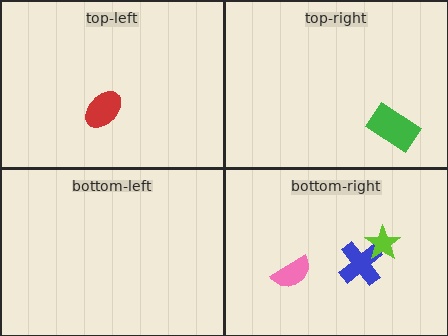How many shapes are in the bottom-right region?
3.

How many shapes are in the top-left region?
1.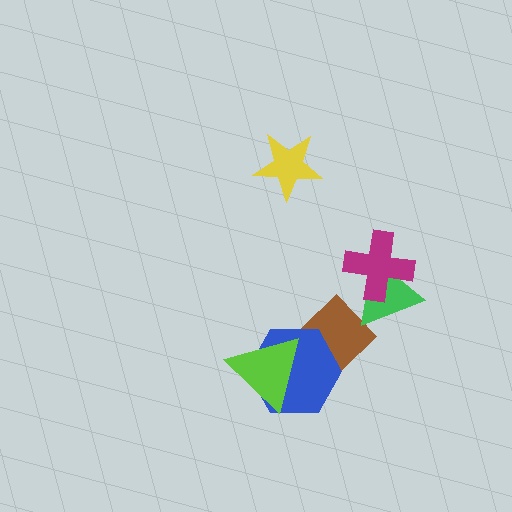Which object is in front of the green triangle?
The magenta cross is in front of the green triangle.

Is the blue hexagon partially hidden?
Yes, it is partially covered by another shape.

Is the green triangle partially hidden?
Yes, it is partially covered by another shape.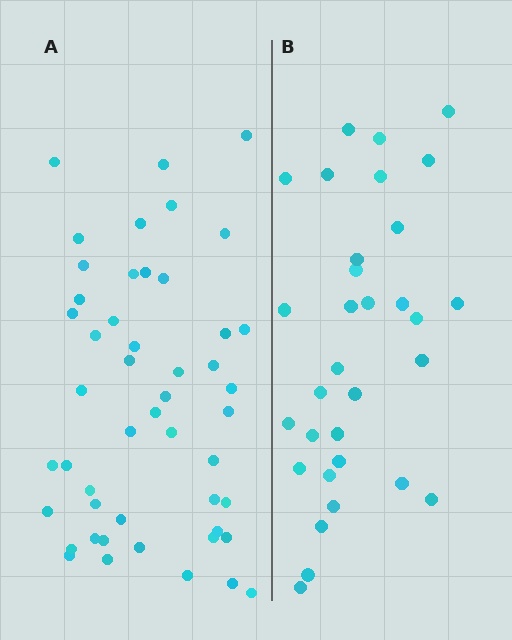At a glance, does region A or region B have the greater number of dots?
Region A (the left region) has more dots.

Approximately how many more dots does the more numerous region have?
Region A has approximately 15 more dots than region B.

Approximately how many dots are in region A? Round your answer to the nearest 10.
About 50 dots. (The exact count is 49, which rounds to 50.)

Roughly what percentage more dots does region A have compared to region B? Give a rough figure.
About 55% more.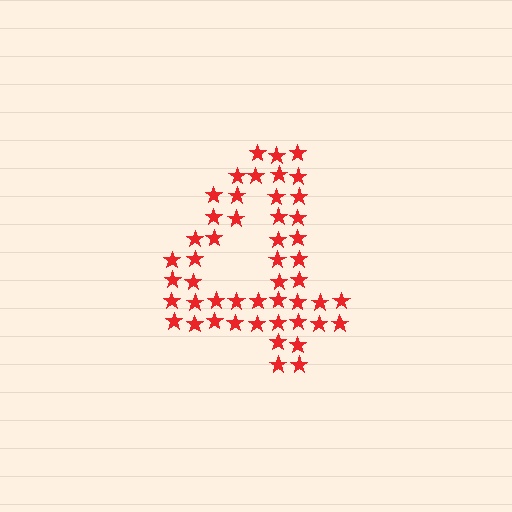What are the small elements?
The small elements are stars.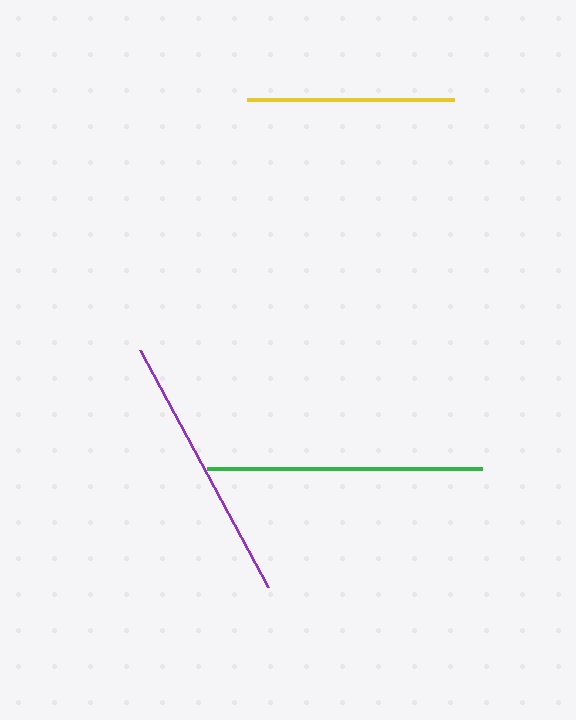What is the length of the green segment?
The green segment is approximately 274 pixels long.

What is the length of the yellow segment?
The yellow segment is approximately 206 pixels long.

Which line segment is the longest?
The green line is the longest at approximately 274 pixels.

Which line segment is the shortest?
The yellow line is the shortest at approximately 206 pixels.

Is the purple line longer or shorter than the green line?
The green line is longer than the purple line.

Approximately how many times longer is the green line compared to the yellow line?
The green line is approximately 1.3 times the length of the yellow line.